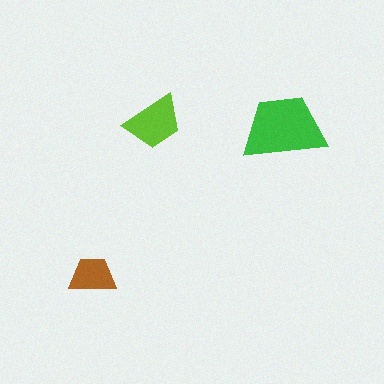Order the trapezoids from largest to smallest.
the green one, the lime one, the brown one.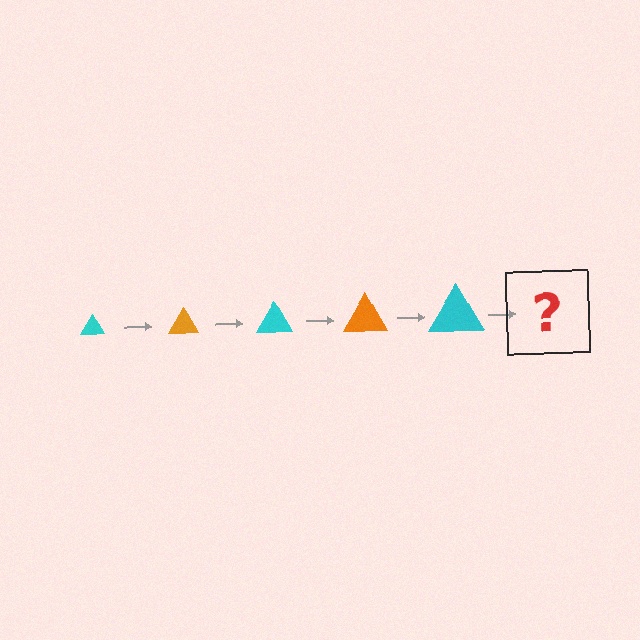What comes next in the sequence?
The next element should be an orange triangle, larger than the previous one.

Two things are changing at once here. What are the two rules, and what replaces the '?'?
The two rules are that the triangle grows larger each step and the color cycles through cyan and orange. The '?' should be an orange triangle, larger than the previous one.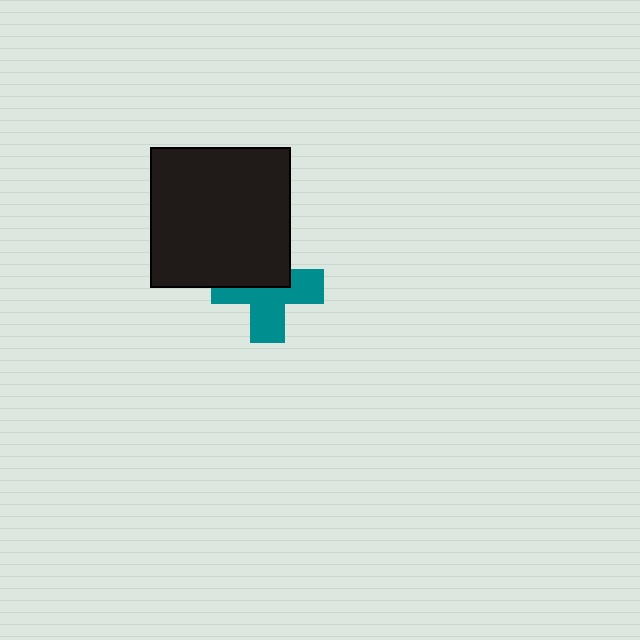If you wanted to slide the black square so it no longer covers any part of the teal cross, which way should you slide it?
Slide it up — that is the most direct way to separate the two shapes.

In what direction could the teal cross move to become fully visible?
The teal cross could move down. That would shift it out from behind the black square entirely.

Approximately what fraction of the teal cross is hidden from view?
Roughly 43% of the teal cross is hidden behind the black square.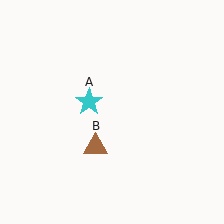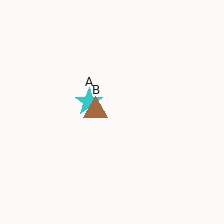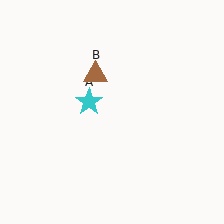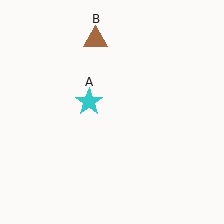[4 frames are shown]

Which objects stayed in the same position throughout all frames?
Cyan star (object A) remained stationary.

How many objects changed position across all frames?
1 object changed position: brown triangle (object B).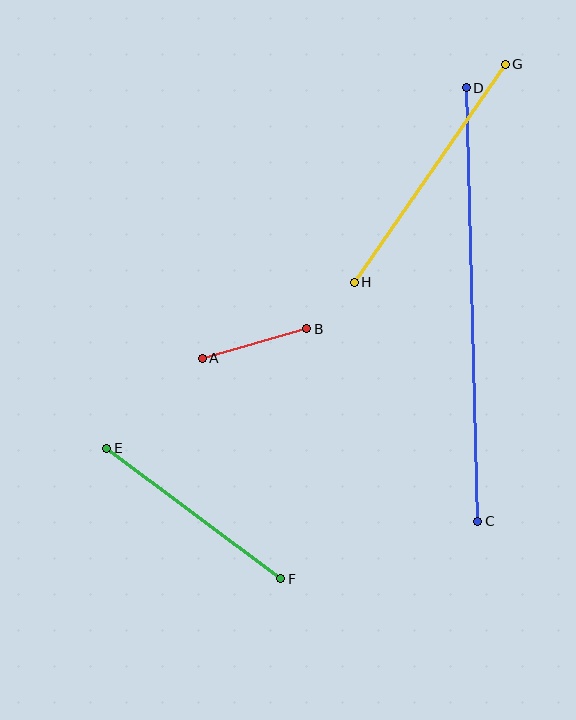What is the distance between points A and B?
The distance is approximately 109 pixels.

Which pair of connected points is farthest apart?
Points C and D are farthest apart.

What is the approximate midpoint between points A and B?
The midpoint is at approximately (254, 343) pixels.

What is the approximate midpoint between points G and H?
The midpoint is at approximately (430, 173) pixels.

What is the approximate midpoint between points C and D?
The midpoint is at approximately (472, 305) pixels.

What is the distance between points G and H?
The distance is approximately 266 pixels.